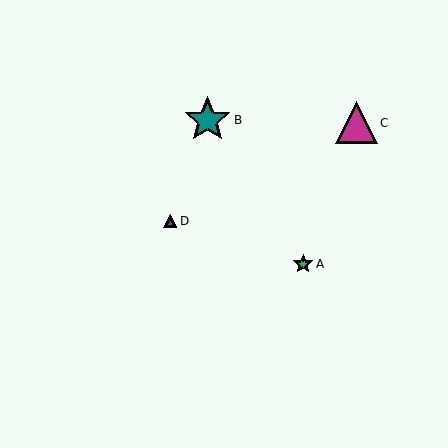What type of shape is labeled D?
Shape D is a purple triangle.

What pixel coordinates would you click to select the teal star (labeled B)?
Click at (207, 120) to select the teal star B.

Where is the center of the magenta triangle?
The center of the magenta triangle is at (357, 123).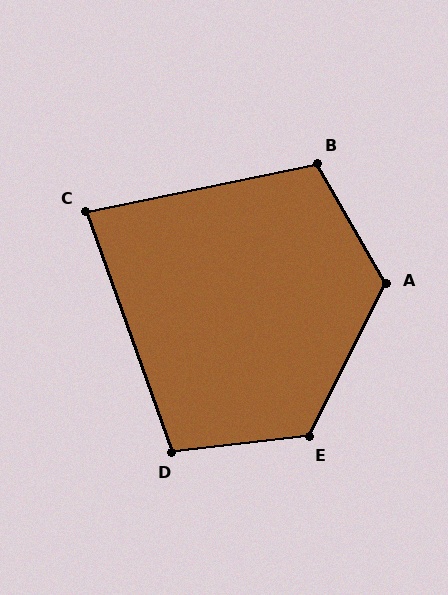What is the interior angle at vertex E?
Approximately 123 degrees (obtuse).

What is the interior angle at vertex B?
Approximately 109 degrees (obtuse).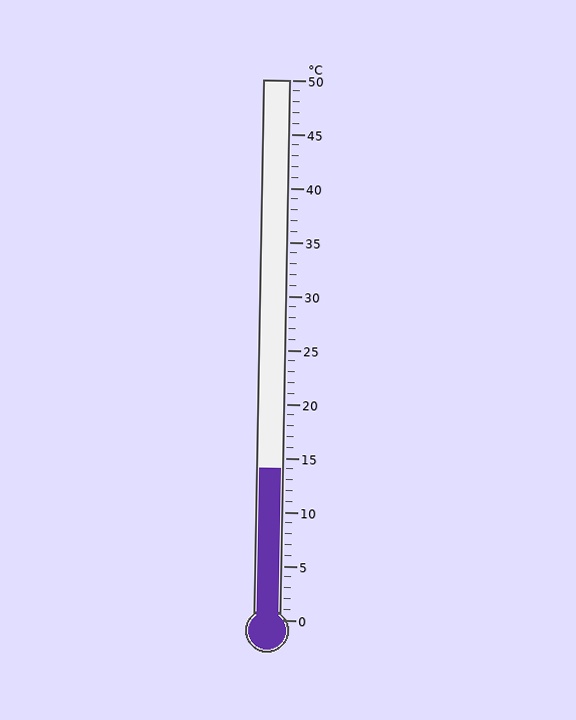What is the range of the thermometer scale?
The thermometer scale ranges from 0°C to 50°C.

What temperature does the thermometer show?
The thermometer shows approximately 14°C.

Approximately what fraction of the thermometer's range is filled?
The thermometer is filled to approximately 30% of its range.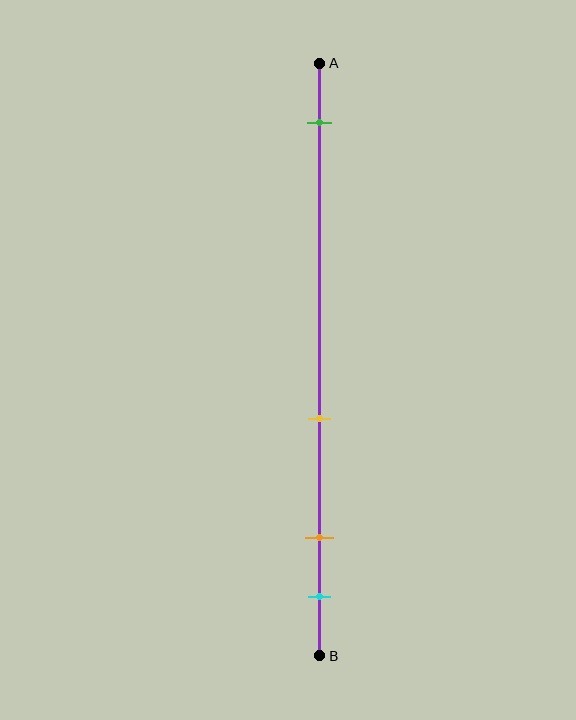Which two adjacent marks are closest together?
The orange and cyan marks are the closest adjacent pair.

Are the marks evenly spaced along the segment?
No, the marks are not evenly spaced.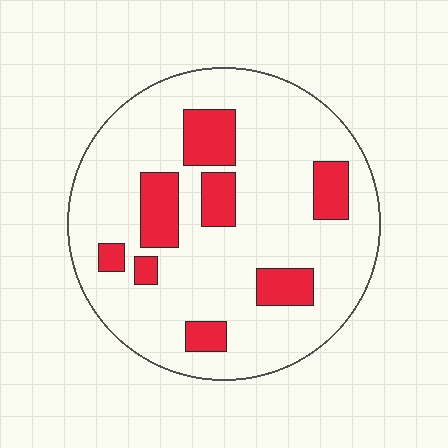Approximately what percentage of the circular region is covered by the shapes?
Approximately 20%.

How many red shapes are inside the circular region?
8.